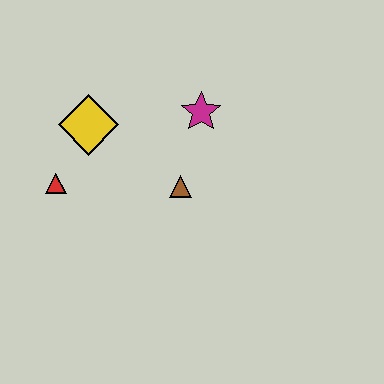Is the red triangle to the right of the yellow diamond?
No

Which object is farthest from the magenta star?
The red triangle is farthest from the magenta star.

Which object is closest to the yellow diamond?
The red triangle is closest to the yellow diamond.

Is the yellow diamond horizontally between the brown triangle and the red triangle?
Yes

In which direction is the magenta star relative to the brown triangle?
The magenta star is above the brown triangle.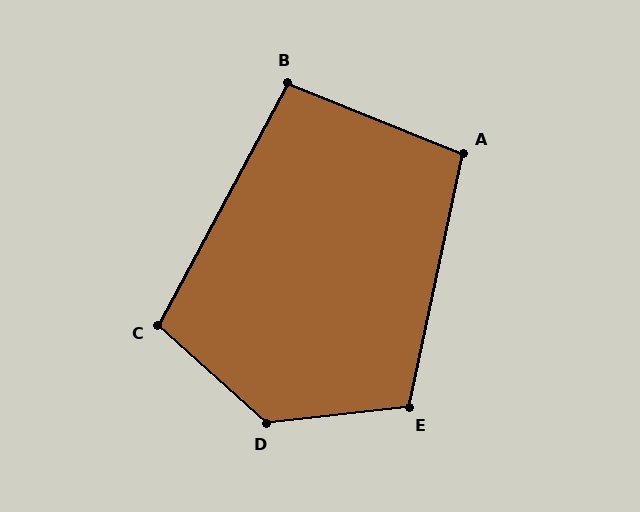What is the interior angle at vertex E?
Approximately 108 degrees (obtuse).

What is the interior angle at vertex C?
Approximately 104 degrees (obtuse).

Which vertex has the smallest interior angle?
B, at approximately 96 degrees.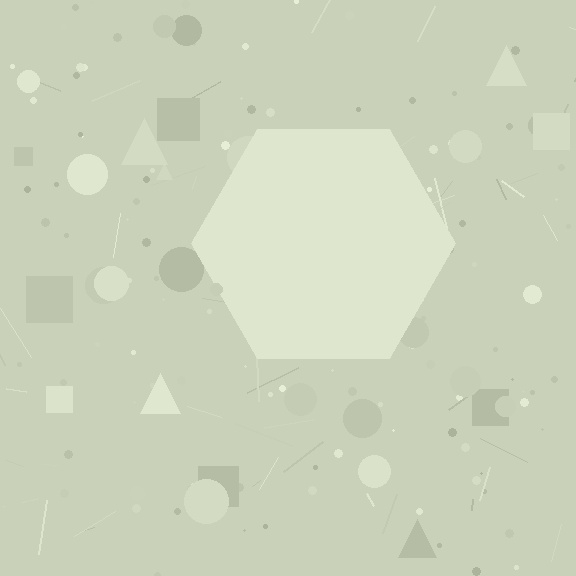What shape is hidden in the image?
A hexagon is hidden in the image.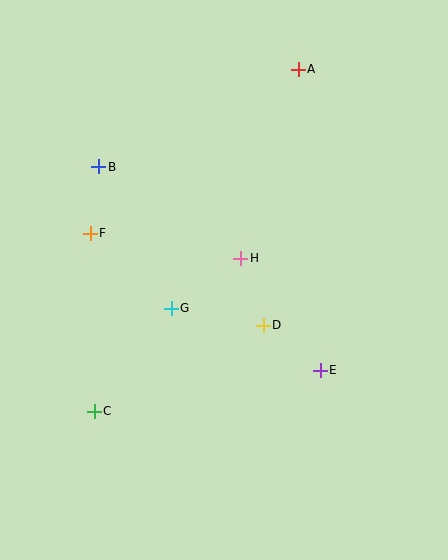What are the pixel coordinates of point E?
Point E is at (320, 370).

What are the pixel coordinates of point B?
Point B is at (99, 167).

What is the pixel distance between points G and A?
The distance between G and A is 271 pixels.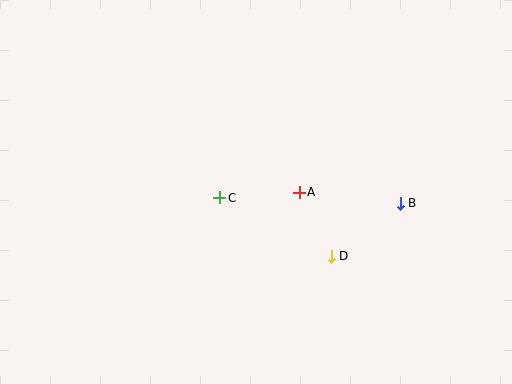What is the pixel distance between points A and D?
The distance between A and D is 72 pixels.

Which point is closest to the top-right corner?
Point B is closest to the top-right corner.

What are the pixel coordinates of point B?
Point B is at (400, 203).